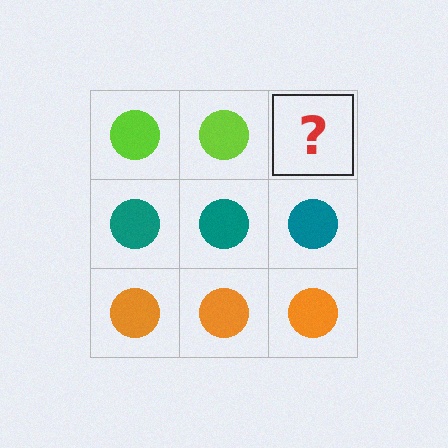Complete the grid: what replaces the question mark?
The question mark should be replaced with a lime circle.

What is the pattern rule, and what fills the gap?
The rule is that each row has a consistent color. The gap should be filled with a lime circle.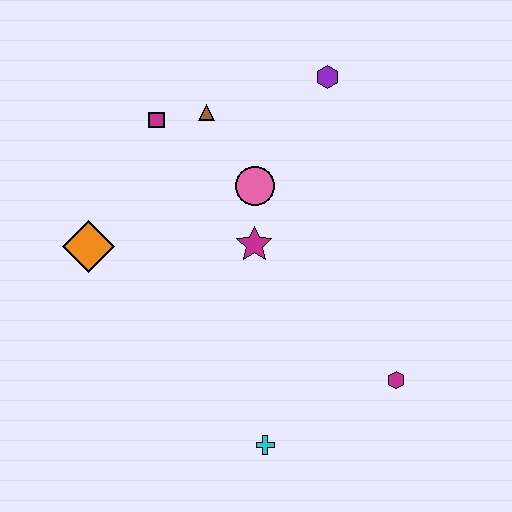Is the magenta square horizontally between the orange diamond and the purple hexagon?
Yes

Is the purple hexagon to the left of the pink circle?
No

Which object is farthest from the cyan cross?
The purple hexagon is farthest from the cyan cross.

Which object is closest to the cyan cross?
The magenta hexagon is closest to the cyan cross.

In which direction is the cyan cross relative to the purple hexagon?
The cyan cross is below the purple hexagon.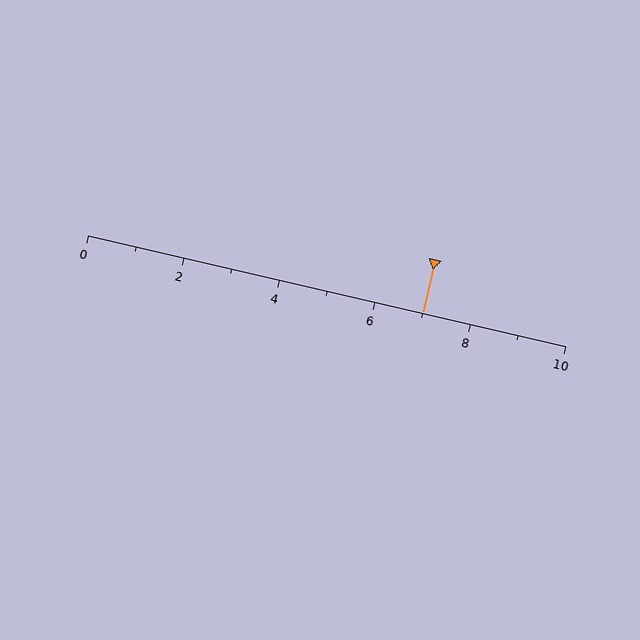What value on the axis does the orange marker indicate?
The marker indicates approximately 7.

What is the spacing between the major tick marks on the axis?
The major ticks are spaced 2 apart.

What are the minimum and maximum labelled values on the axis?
The axis runs from 0 to 10.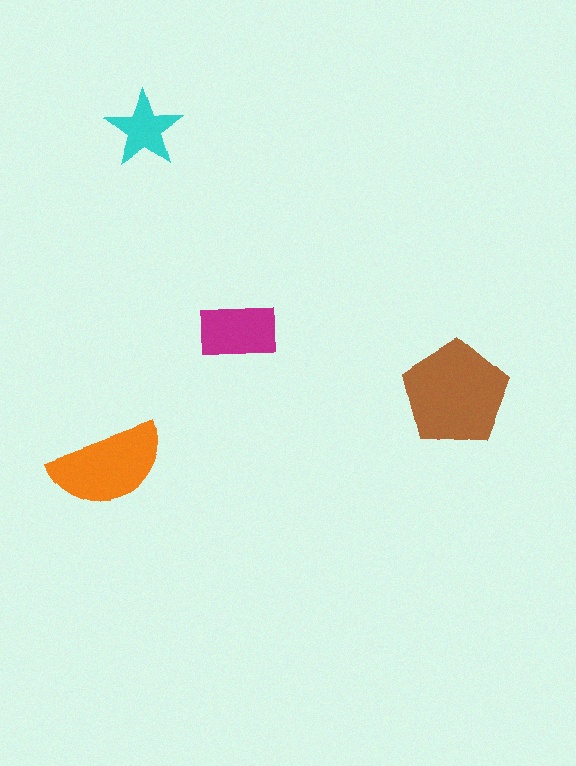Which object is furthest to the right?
The brown pentagon is rightmost.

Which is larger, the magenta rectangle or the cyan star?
The magenta rectangle.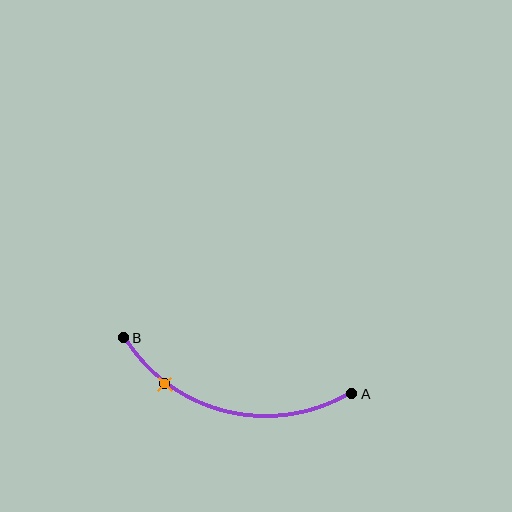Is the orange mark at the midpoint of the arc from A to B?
No. The orange mark lies on the arc but is closer to endpoint B. The arc midpoint would be at the point on the curve equidistant along the arc from both A and B.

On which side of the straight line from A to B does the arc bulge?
The arc bulges below the straight line connecting A and B.